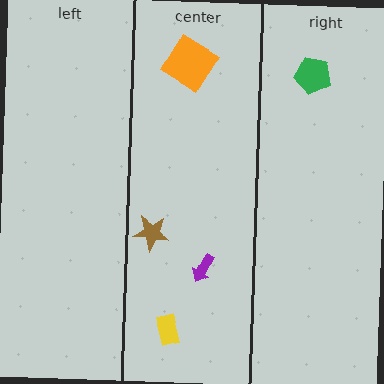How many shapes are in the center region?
4.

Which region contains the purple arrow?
The center region.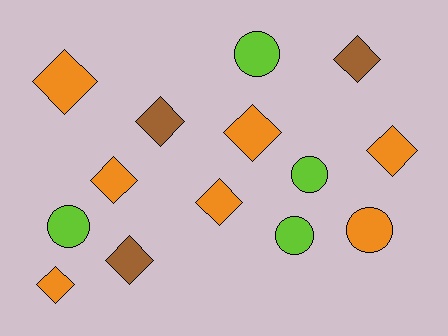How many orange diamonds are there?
There are 6 orange diamonds.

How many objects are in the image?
There are 14 objects.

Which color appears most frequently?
Orange, with 7 objects.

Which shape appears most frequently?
Diamond, with 9 objects.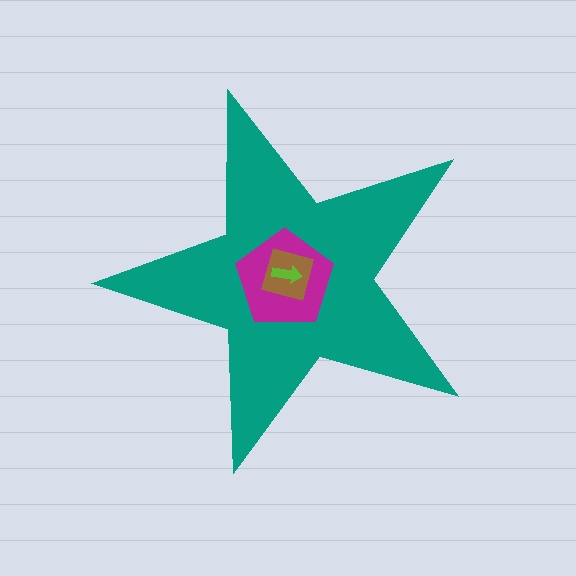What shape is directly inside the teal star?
The magenta pentagon.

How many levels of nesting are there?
4.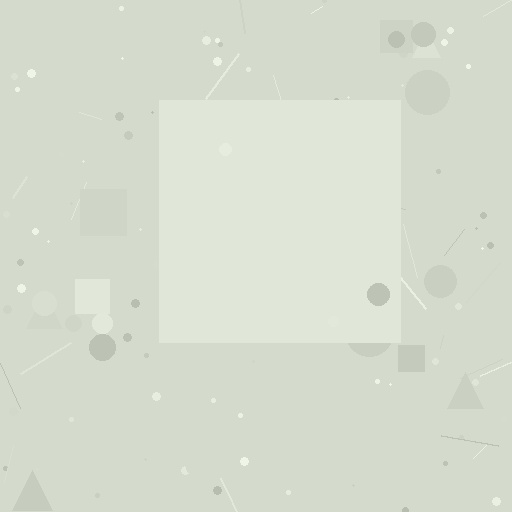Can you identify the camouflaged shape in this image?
The camouflaged shape is a square.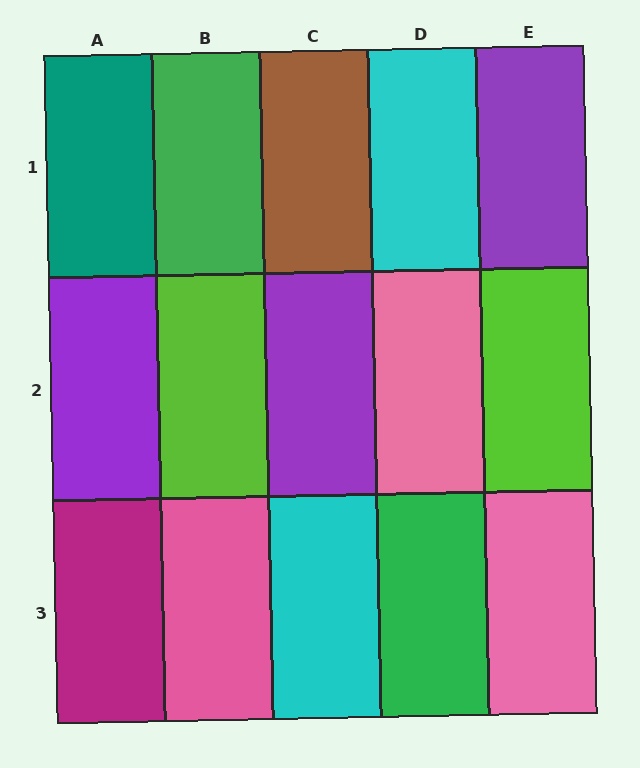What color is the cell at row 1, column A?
Teal.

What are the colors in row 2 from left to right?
Purple, lime, purple, pink, lime.